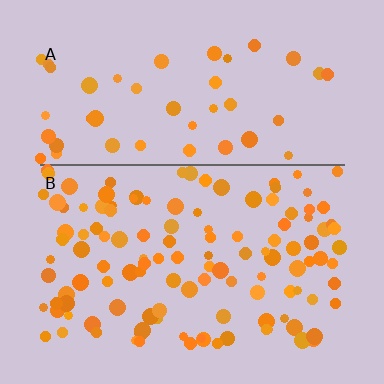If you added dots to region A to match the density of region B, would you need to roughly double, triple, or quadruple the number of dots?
Approximately triple.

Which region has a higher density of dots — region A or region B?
B (the bottom).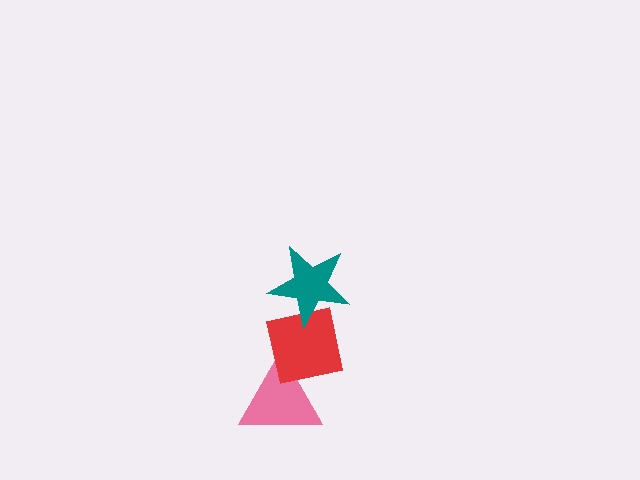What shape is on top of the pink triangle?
The red square is on top of the pink triangle.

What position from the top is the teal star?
The teal star is 1st from the top.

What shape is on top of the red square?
The teal star is on top of the red square.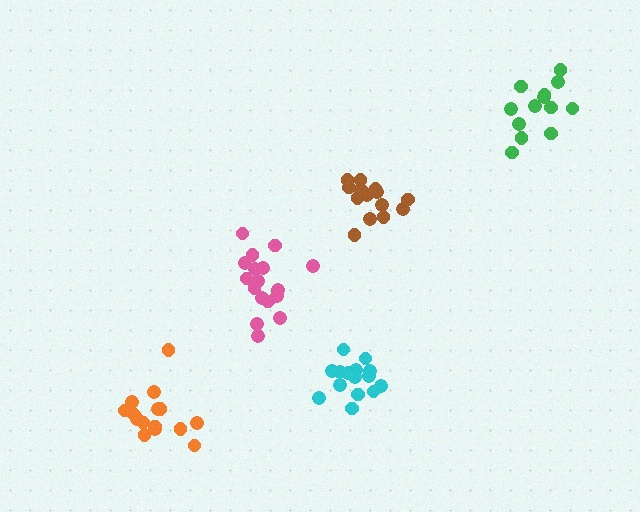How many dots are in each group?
Group 1: 15 dots, Group 2: 15 dots, Group 3: 14 dots, Group 4: 13 dots, Group 5: 17 dots (74 total).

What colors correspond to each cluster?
The clusters are colored: cyan, orange, brown, green, pink.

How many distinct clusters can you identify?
There are 5 distinct clusters.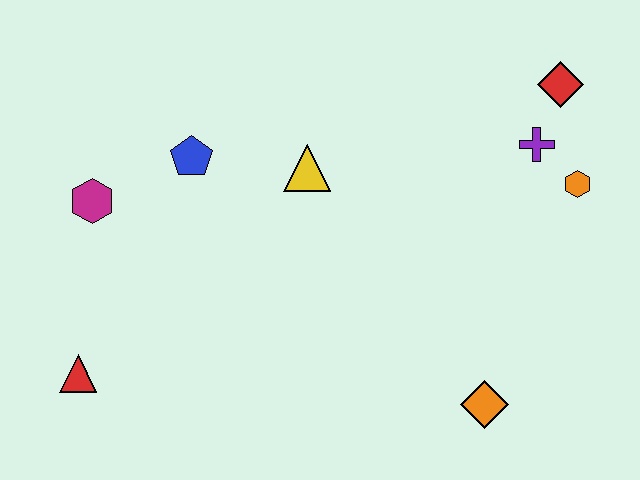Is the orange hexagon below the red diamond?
Yes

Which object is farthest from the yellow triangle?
The red triangle is farthest from the yellow triangle.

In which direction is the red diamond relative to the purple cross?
The red diamond is above the purple cross.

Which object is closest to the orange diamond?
The orange hexagon is closest to the orange diamond.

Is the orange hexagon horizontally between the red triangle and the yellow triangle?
No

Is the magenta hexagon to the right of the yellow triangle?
No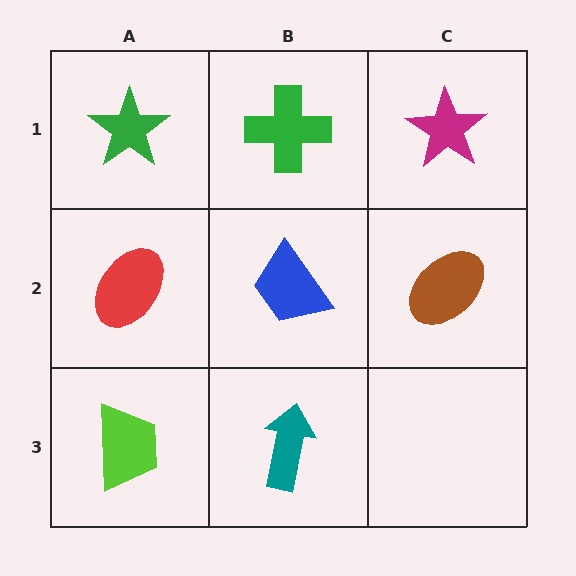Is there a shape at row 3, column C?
No, that cell is empty.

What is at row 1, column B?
A green cross.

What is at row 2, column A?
A red ellipse.